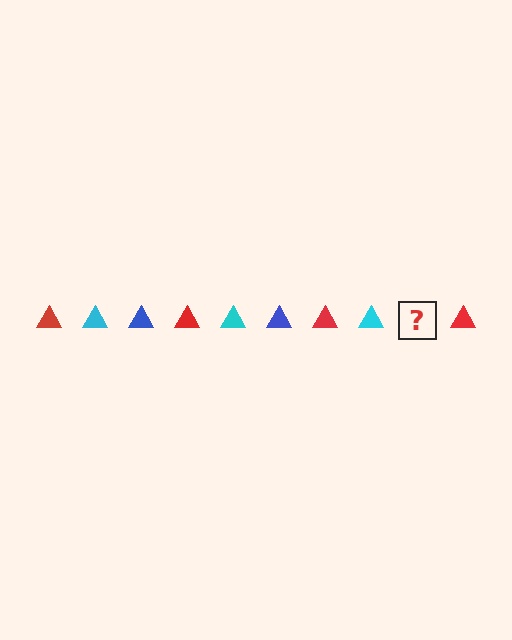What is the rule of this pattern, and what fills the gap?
The rule is that the pattern cycles through red, cyan, blue triangles. The gap should be filled with a blue triangle.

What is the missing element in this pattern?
The missing element is a blue triangle.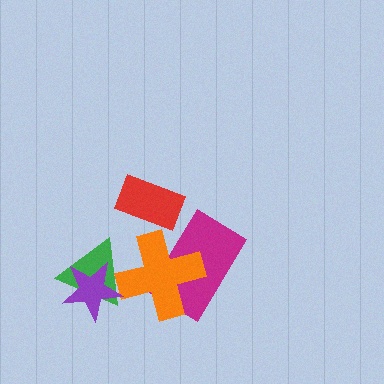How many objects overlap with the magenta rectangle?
1 object overlaps with the magenta rectangle.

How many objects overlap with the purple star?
1 object overlaps with the purple star.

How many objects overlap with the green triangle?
2 objects overlap with the green triangle.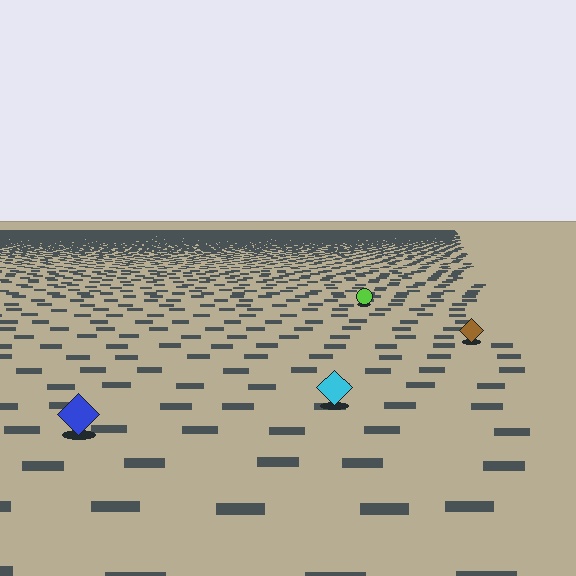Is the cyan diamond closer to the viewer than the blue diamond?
No. The blue diamond is closer — you can tell from the texture gradient: the ground texture is coarser near it.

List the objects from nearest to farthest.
From nearest to farthest: the blue diamond, the cyan diamond, the brown diamond, the lime circle.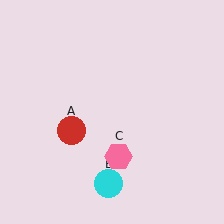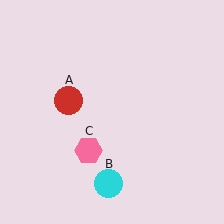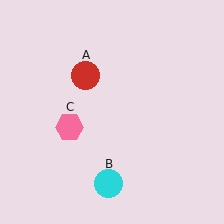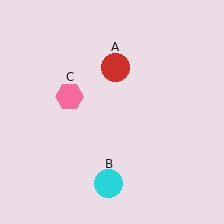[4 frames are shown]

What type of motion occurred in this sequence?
The red circle (object A), pink hexagon (object C) rotated clockwise around the center of the scene.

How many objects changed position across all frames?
2 objects changed position: red circle (object A), pink hexagon (object C).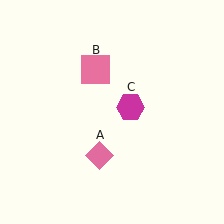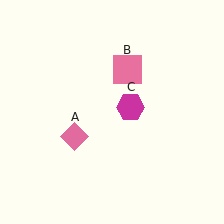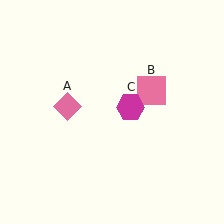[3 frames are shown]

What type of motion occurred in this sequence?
The pink diamond (object A), pink square (object B) rotated clockwise around the center of the scene.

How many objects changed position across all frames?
2 objects changed position: pink diamond (object A), pink square (object B).